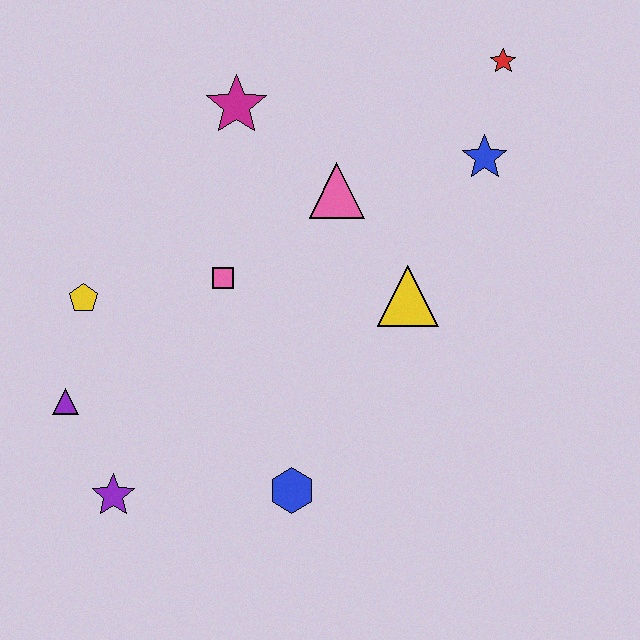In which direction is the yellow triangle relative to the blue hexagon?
The yellow triangle is above the blue hexagon.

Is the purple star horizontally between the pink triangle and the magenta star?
No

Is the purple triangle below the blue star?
Yes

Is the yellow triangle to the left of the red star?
Yes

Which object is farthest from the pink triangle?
The purple star is farthest from the pink triangle.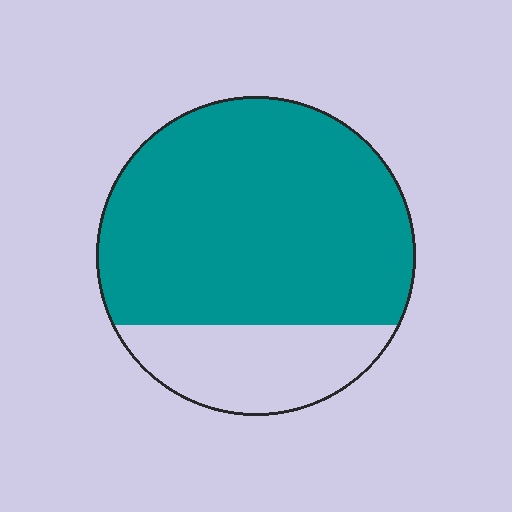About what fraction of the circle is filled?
About three quarters (3/4).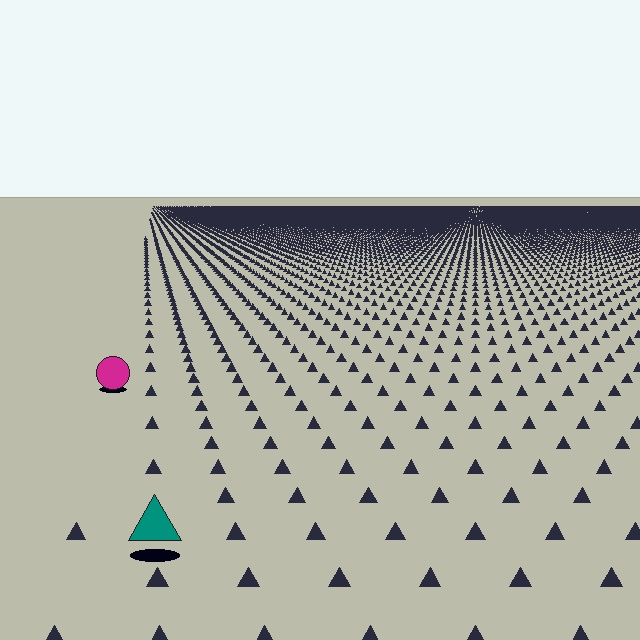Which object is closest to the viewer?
The teal triangle is closest. The texture marks near it are larger and more spread out.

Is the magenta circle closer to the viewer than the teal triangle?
No. The teal triangle is closer — you can tell from the texture gradient: the ground texture is coarser near it.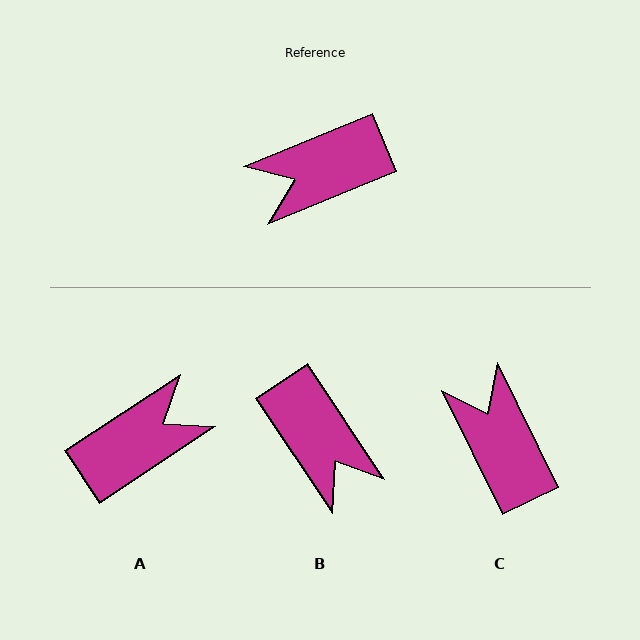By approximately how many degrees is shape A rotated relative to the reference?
Approximately 169 degrees clockwise.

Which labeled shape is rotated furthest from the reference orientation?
A, about 169 degrees away.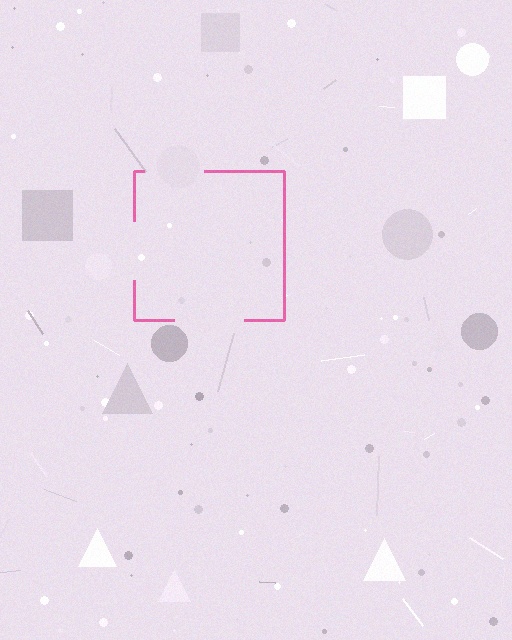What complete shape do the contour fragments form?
The contour fragments form a square.